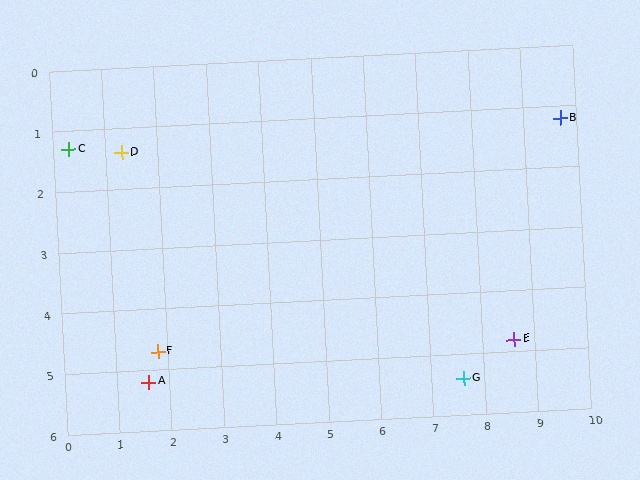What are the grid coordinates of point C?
Point C is at approximately (0.3, 1.3).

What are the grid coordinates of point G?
Point G is at approximately (7.6, 5.4).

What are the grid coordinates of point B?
Point B is at approximately (9.7, 1.2).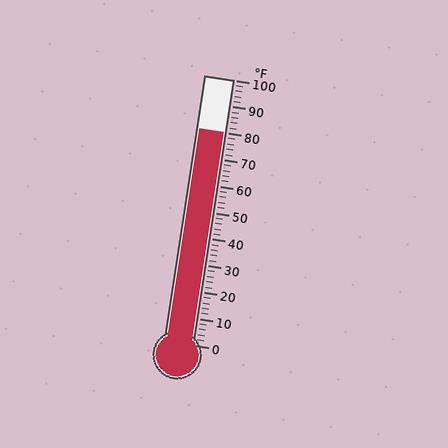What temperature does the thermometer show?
The thermometer shows approximately 80°F.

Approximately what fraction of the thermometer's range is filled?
The thermometer is filled to approximately 80% of its range.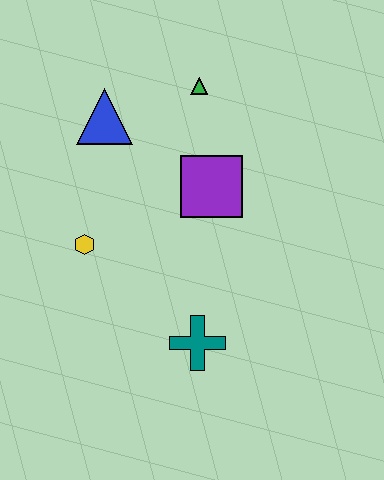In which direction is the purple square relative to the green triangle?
The purple square is below the green triangle.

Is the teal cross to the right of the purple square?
No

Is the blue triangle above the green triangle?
No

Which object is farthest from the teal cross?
The green triangle is farthest from the teal cross.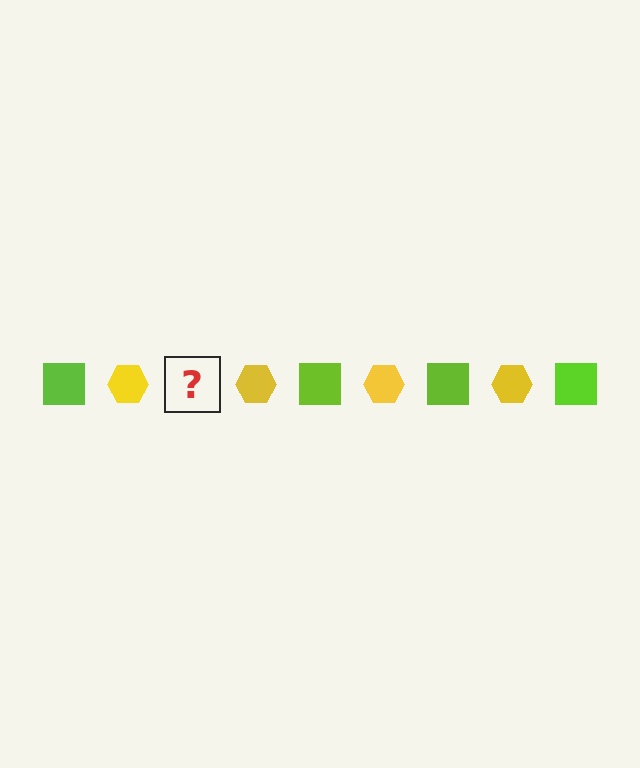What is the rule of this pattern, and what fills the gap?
The rule is that the pattern alternates between lime square and yellow hexagon. The gap should be filled with a lime square.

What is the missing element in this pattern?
The missing element is a lime square.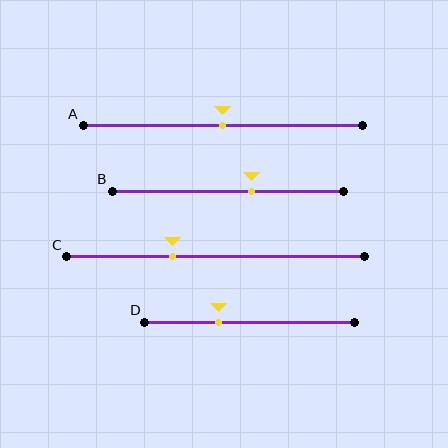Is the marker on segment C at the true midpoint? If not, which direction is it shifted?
No, the marker on segment C is shifted to the left by about 14% of the segment length.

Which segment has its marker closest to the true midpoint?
Segment A has its marker closest to the true midpoint.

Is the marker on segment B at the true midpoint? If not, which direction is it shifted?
No, the marker on segment B is shifted to the right by about 10% of the segment length.